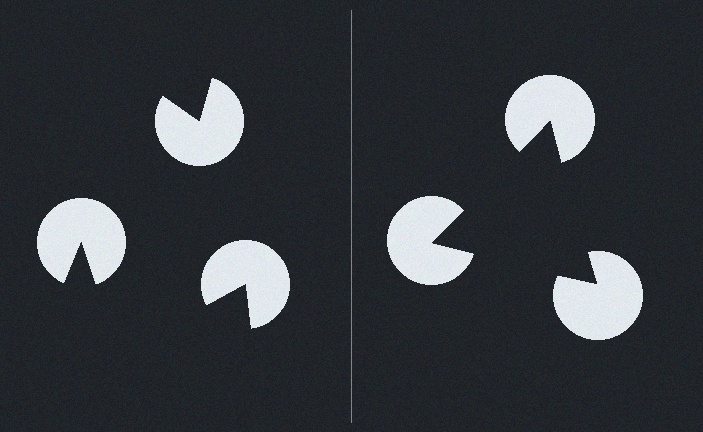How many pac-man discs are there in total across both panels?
6 — 3 on each side.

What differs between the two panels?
The pac-man discs are positioned identically on both sides; only the wedge orientations differ. On the right they align to a triangle; on the left they are misaligned.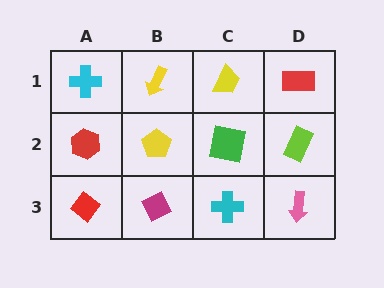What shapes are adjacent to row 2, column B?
A yellow arrow (row 1, column B), a magenta diamond (row 3, column B), a red hexagon (row 2, column A), a green square (row 2, column C).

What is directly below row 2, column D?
A pink arrow.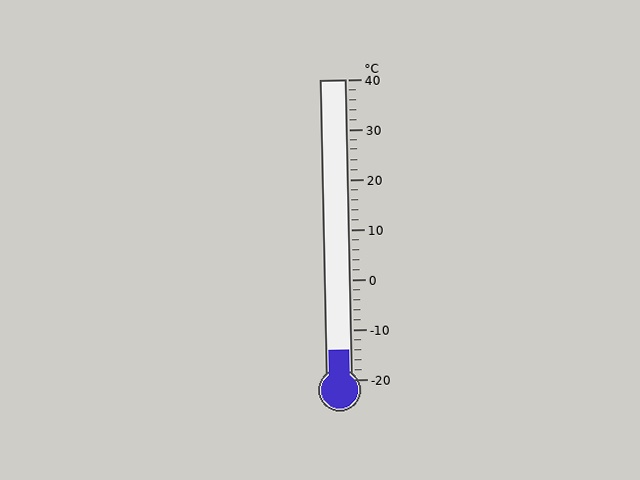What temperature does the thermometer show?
The thermometer shows approximately -14°C.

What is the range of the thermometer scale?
The thermometer scale ranges from -20°C to 40°C.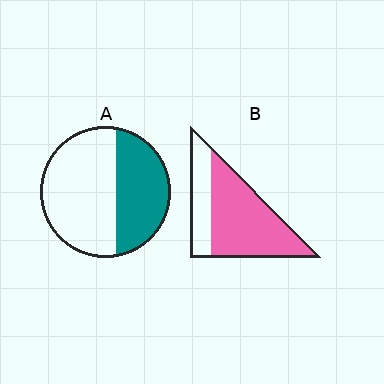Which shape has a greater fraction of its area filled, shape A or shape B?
Shape B.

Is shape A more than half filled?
No.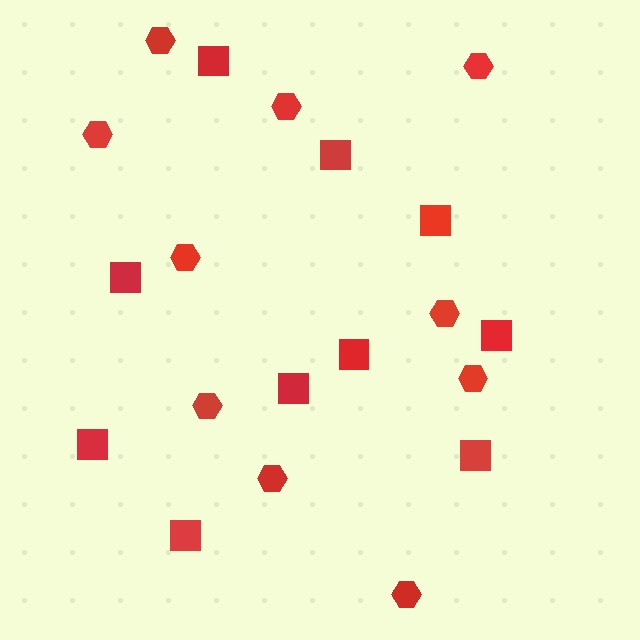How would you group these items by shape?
There are 2 groups: one group of hexagons (10) and one group of squares (10).